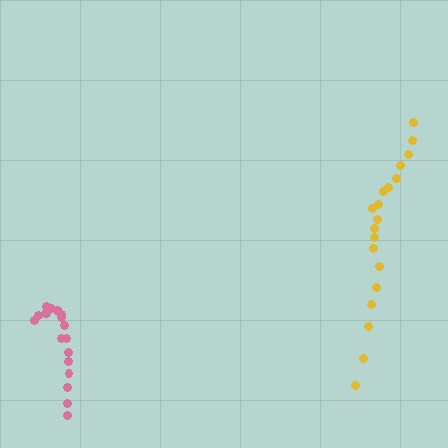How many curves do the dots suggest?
There are 2 distinct paths.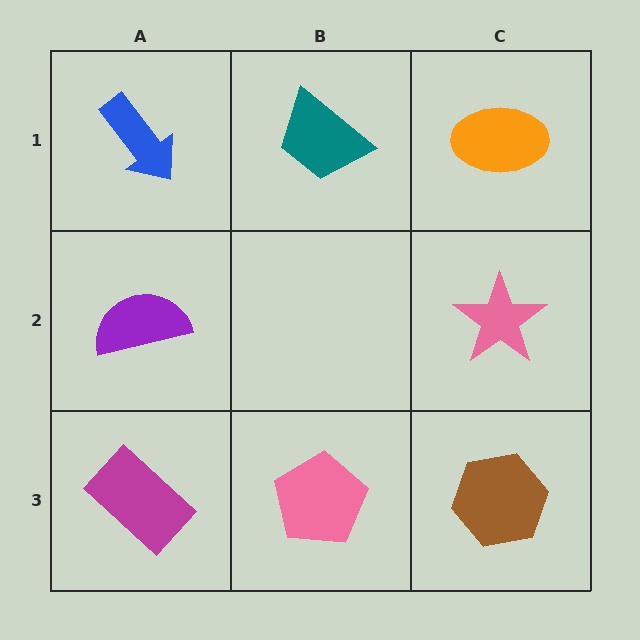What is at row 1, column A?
A blue arrow.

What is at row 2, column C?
A pink star.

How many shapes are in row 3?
3 shapes.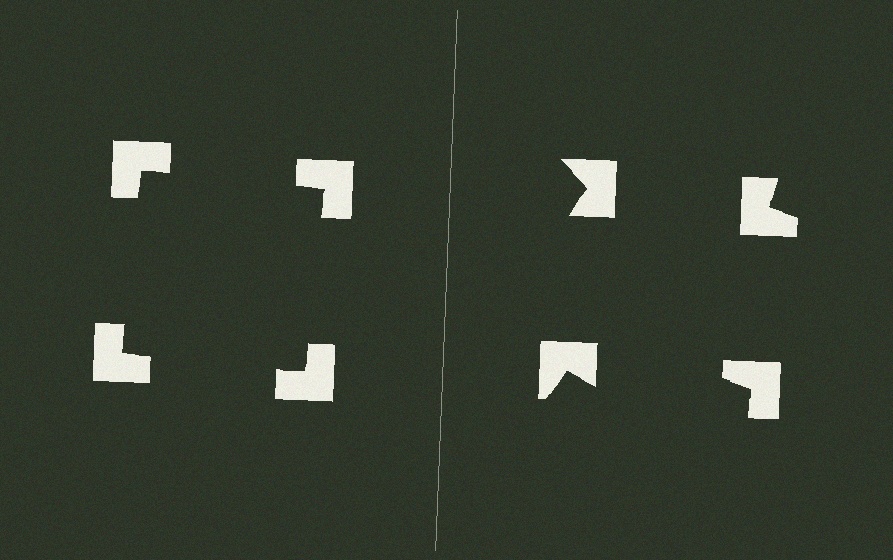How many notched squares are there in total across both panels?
8 — 4 on each side.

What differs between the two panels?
The notched squares are positioned identically on both sides; only the wedge orientations differ. On the left they align to a square; on the right they are misaligned.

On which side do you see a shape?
An illusory square appears on the left side. On the right side the wedge cuts are rotated, so no coherent shape forms.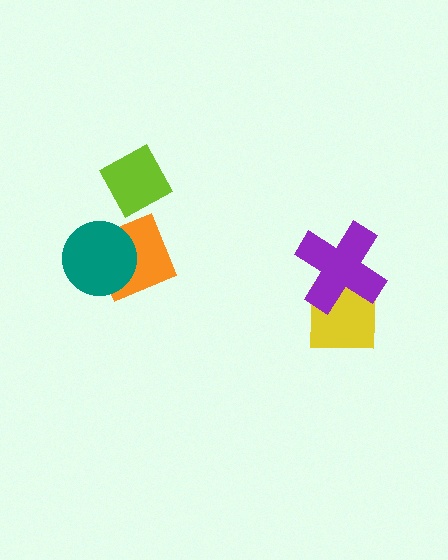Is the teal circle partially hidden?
No, no other shape covers it.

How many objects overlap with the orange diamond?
1 object overlaps with the orange diamond.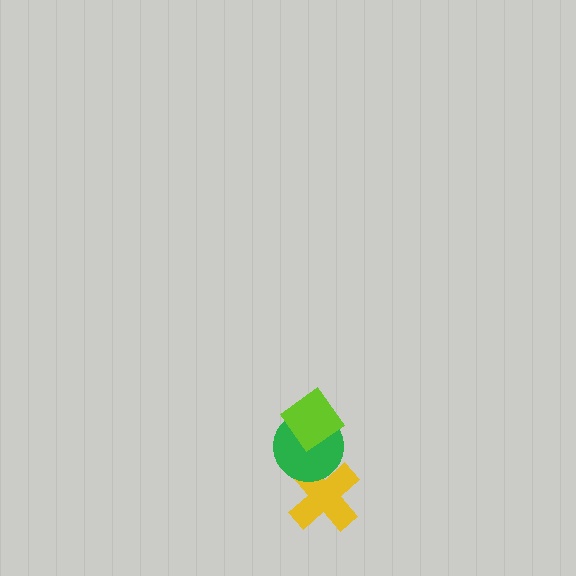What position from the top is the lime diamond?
The lime diamond is 1st from the top.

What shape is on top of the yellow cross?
The green circle is on top of the yellow cross.